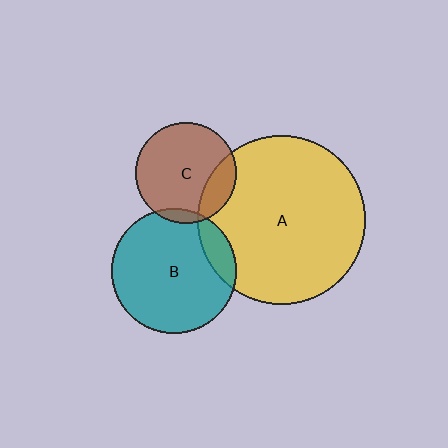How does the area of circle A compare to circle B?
Approximately 1.8 times.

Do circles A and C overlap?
Yes.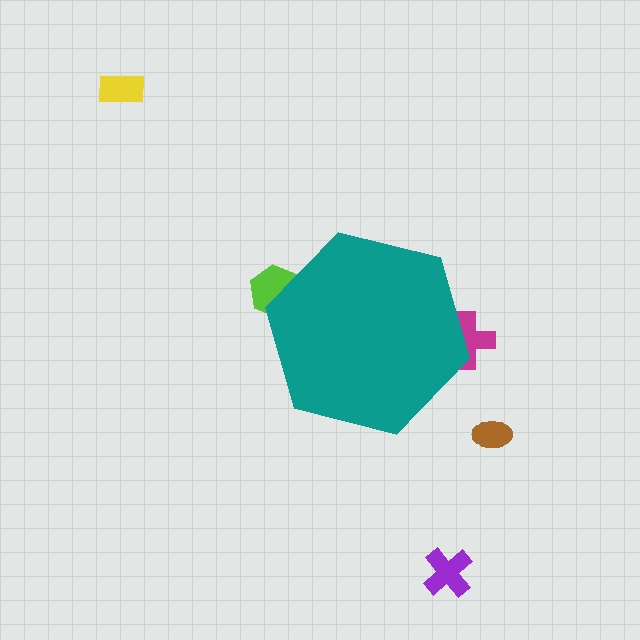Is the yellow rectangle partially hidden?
No, the yellow rectangle is fully visible.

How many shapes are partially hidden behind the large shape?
2 shapes are partially hidden.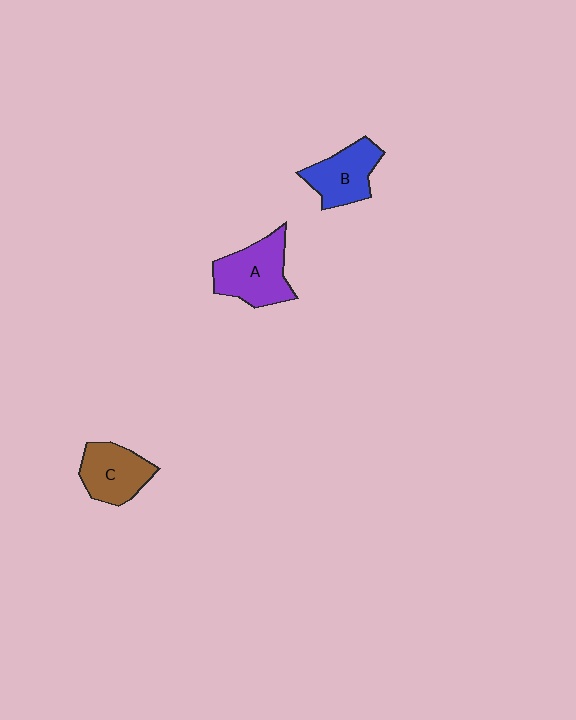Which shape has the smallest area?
Shape C (brown).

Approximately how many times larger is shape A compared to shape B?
Approximately 1.2 times.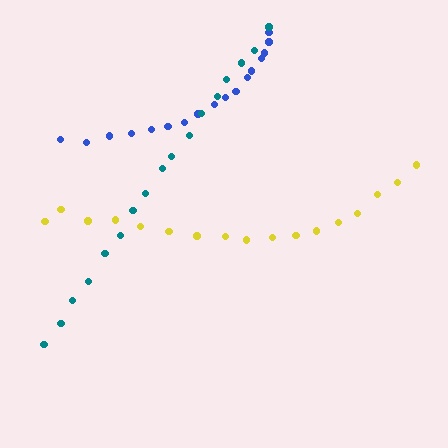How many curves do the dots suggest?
There are 3 distinct paths.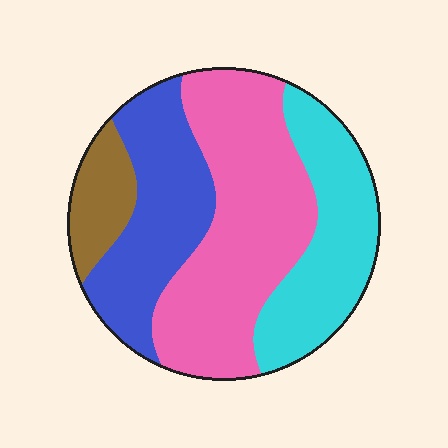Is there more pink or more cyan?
Pink.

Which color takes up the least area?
Brown, at roughly 10%.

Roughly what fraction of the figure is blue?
Blue covers roughly 25% of the figure.